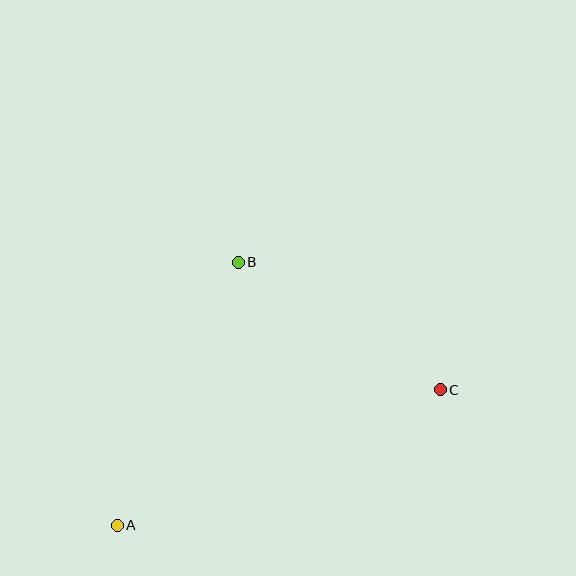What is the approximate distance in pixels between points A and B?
The distance between A and B is approximately 290 pixels.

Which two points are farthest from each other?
Points A and C are farthest from each other.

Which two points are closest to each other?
Points B and C are closest to each other.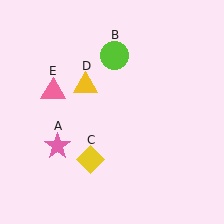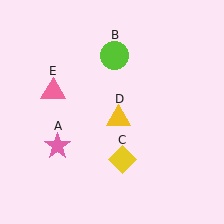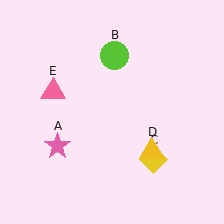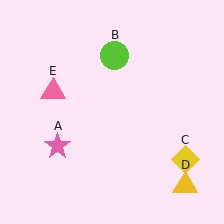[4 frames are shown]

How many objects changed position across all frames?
2 objects changed position: yellow diamond (object C), yellow triangle (object D).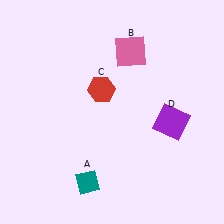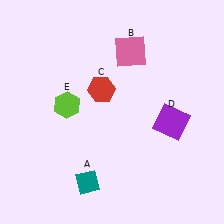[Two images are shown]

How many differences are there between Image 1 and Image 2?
There is 1 difference between the two images.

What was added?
A lime hexagon (E) was added in Image 2.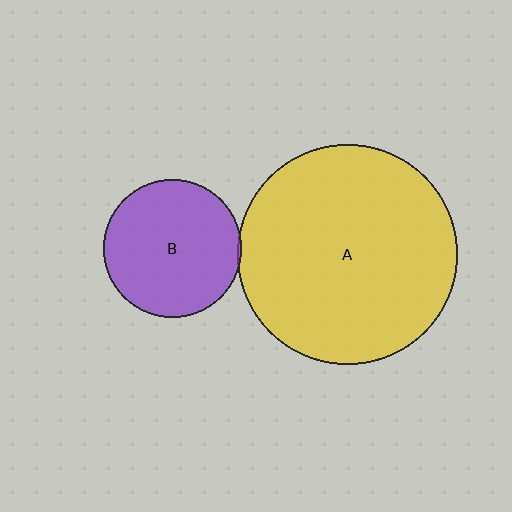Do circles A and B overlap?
Yes.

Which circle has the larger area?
Circle A (yellow).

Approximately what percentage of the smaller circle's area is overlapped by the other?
Approximately 5%.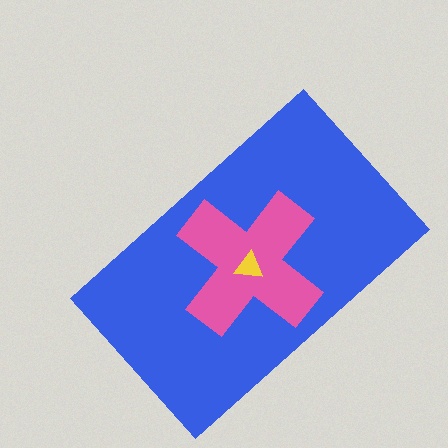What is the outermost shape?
The blue rectangle.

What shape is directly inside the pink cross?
The yellow triangle.